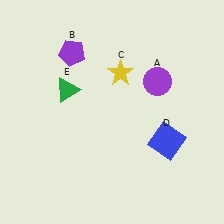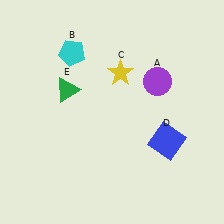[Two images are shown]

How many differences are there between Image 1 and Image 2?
There is 1 difference between the two images.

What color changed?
The pentagon (B) changed from purple in Image 1 to cyan in Image 2.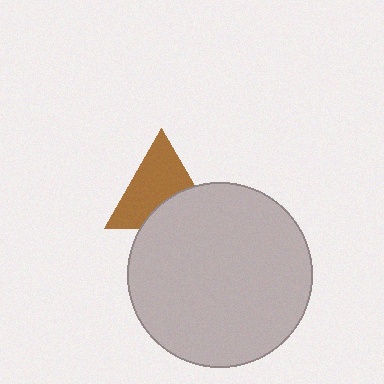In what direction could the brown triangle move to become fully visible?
The brown triangle could move up. That would shift it out from behind the light gray circle entirely.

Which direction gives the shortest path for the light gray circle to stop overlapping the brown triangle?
Moving down gives the shortest separation.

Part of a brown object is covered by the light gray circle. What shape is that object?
It is a triangle.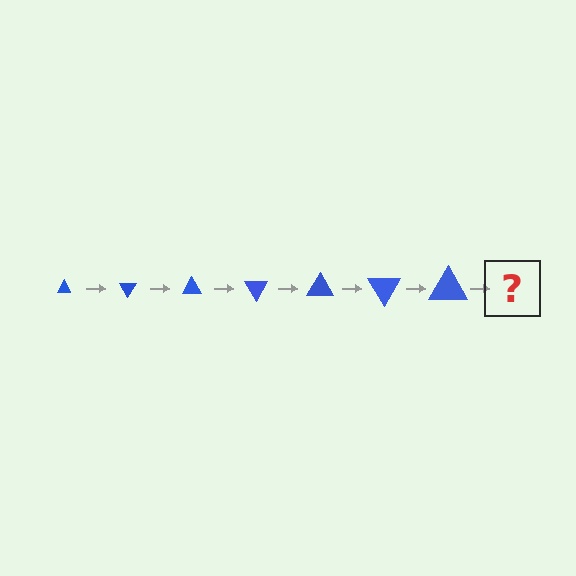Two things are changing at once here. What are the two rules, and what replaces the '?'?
The two rules are that the triangle grows larger each step and it rotates 60 degrees each step. The '?' should be a triangle, larger than the previous one and rotated 420 degrees from the start.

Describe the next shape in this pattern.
It should be a triangle, larger than the previous one and rotated 420 degrees from the start.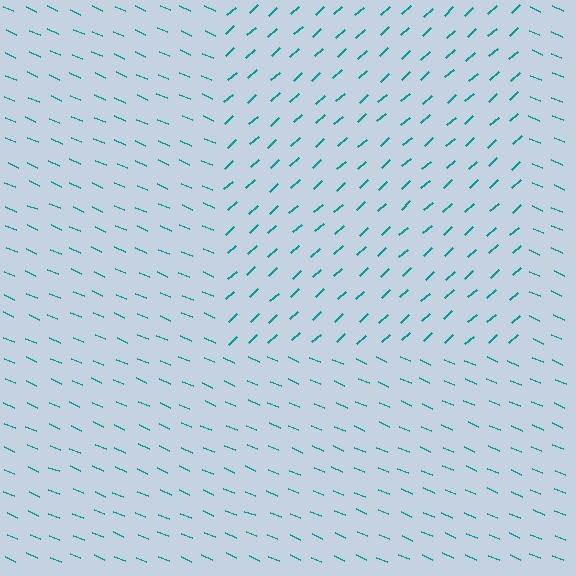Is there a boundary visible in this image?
Yes, there is a texture boundary formed by a change in line orientation.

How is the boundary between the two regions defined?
The boundary is defined purely by a change in line orientation (approximately 65 degrees difference). All lines are the same color and thickness.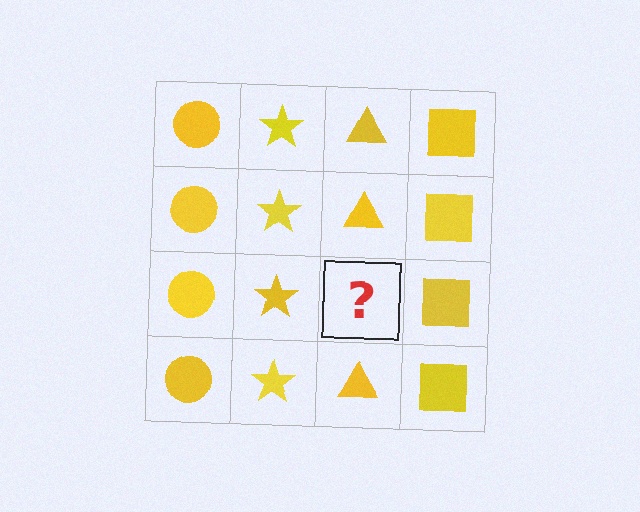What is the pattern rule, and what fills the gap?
The rule is that each column has a consistent shape. The gap should be filled with a yellow triangle.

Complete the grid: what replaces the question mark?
The question mark should be replaced with a yellow triangle.